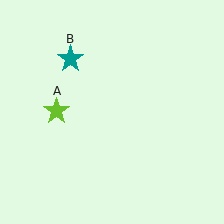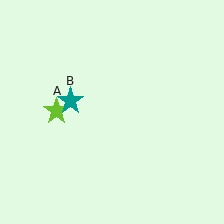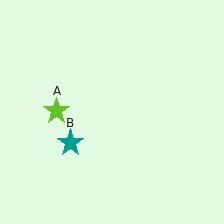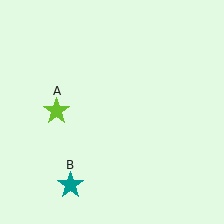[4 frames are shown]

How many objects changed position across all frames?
1 object changed position: teal star (object B).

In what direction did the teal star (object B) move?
The teal star (object B) moved down.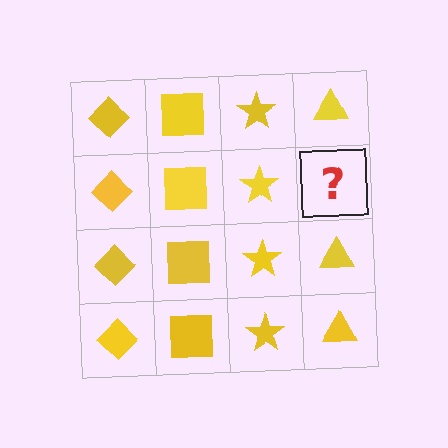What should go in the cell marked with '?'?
The missing cell should contain a yellow triangle.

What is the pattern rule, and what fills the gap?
The rule is that each column has a consistent shape. The gap should be filled with a yellow triangle.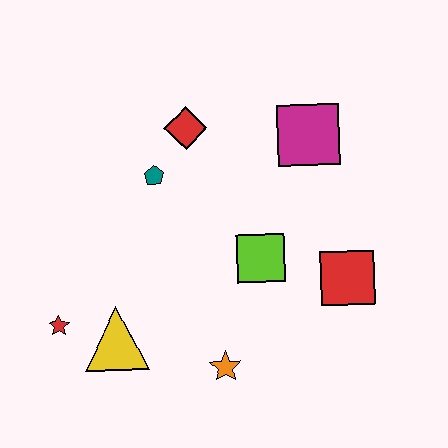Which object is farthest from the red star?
The magenta square is farthest from the red star.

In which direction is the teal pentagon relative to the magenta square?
The teal pentagon is to the left of the magenta square.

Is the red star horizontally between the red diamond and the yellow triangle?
No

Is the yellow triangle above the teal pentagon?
No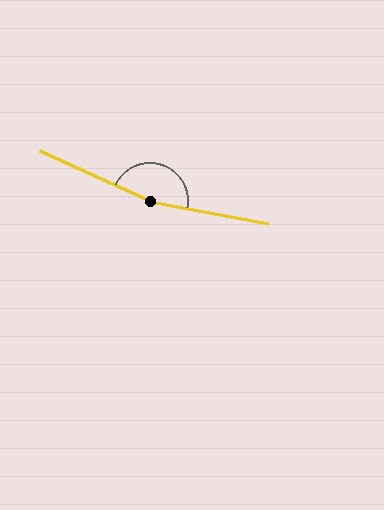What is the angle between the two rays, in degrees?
Approximately 166 degrees.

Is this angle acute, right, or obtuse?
It is obtuse.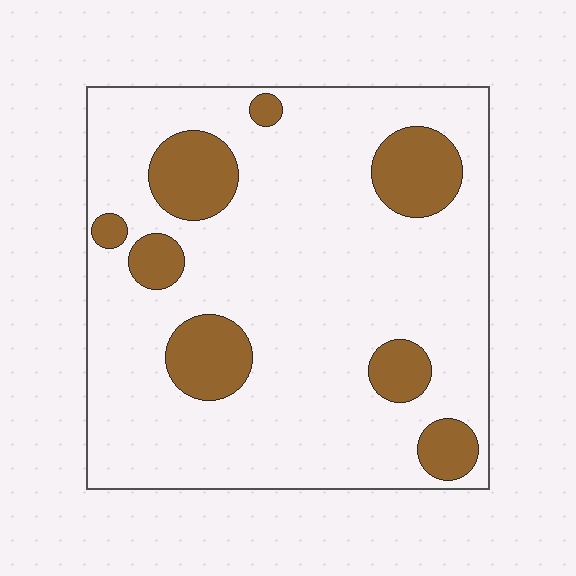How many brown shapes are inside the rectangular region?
8.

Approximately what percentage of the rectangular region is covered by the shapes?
Approximately 20%.